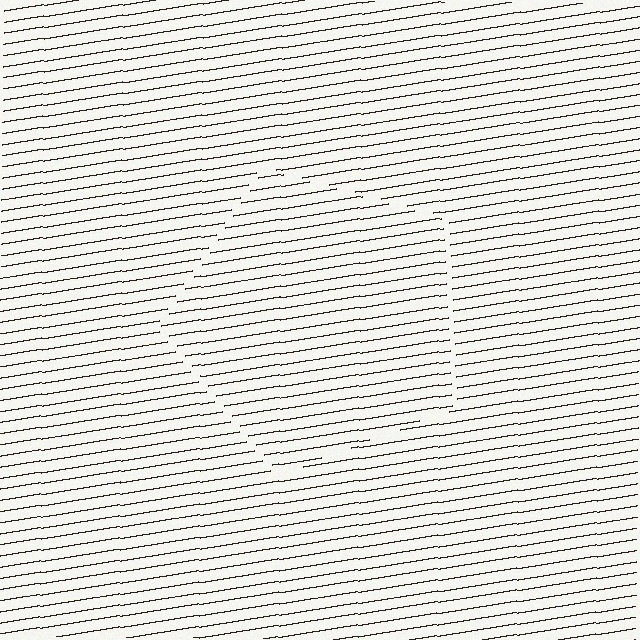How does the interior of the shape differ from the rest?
The interior of the shape contains the same grating, shifted by half a period — the contour is defined by the phase discontinuity where line-ends from the inner and outer gratings abut.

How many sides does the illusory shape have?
5 sides — the line-ends trace a pentagon.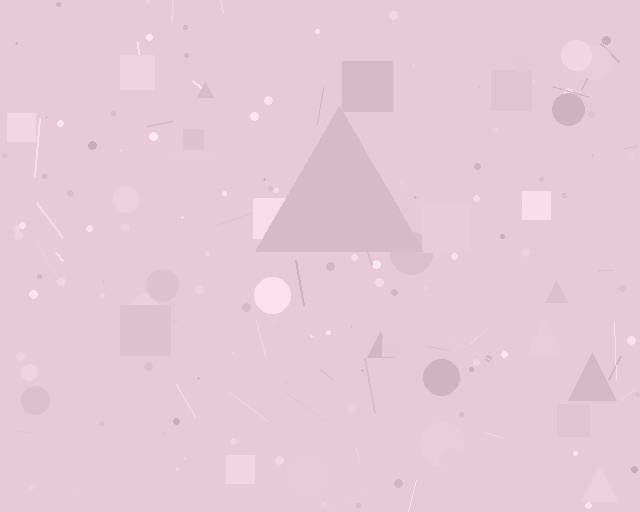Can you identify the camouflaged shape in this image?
The camouflaged shape is a triangle.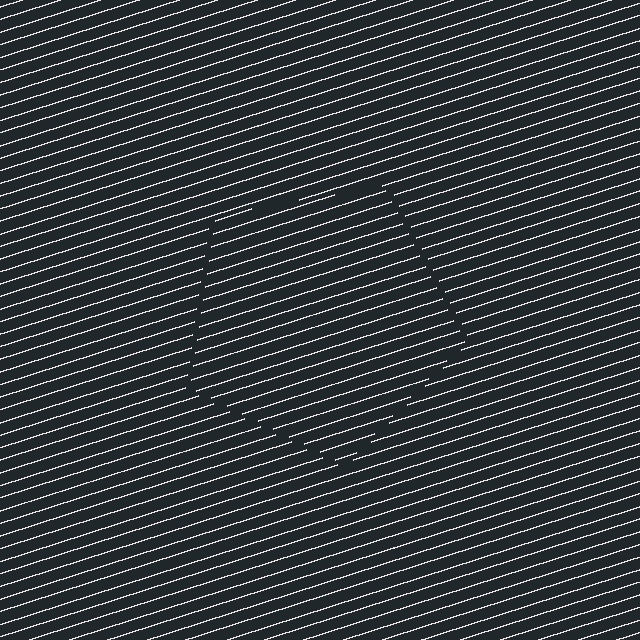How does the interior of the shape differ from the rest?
The interior of the shape contains the same grating, shifted by half a period — the contour is defined by the phase discontinuity where line-ends from the inner and outer gratings abut.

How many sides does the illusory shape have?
5 sides — the line-ends trace a pentagon.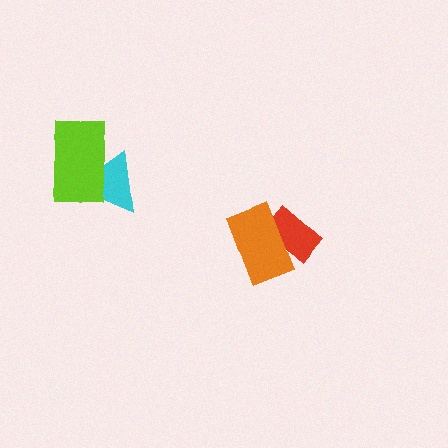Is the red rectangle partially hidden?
Yes, it is partially covered by another shape.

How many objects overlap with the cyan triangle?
1 object overlaps with the cyan triangle.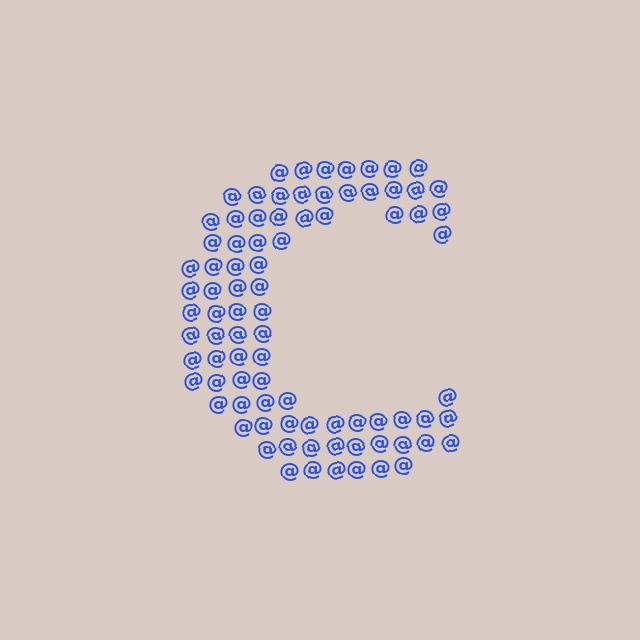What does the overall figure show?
The overall figure shows the letter C.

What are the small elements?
The small elements are at signs.